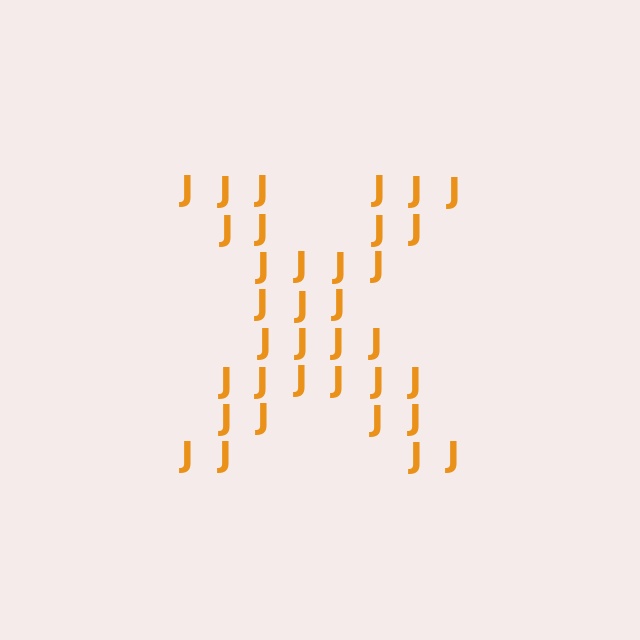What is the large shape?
The large shape is the letter X.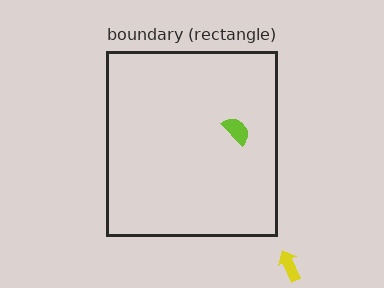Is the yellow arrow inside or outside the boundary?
Outside.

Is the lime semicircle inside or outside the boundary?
Inside.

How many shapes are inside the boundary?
1 inside, 1 outside.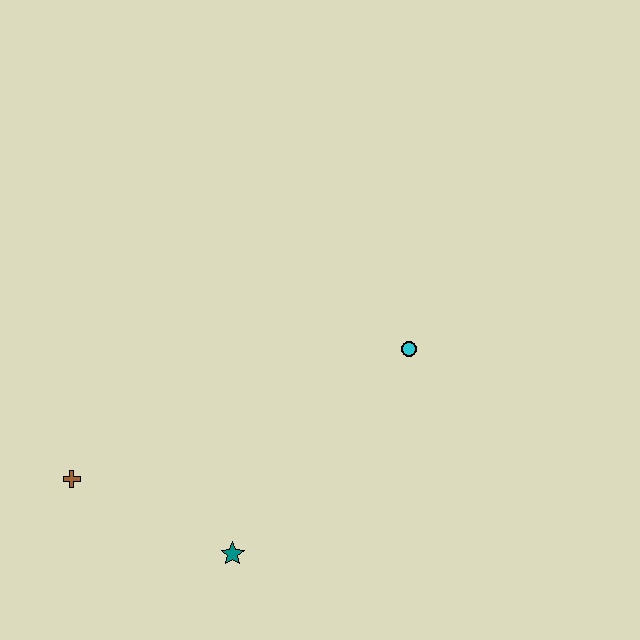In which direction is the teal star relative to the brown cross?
The teal star is to the right of the brown cross.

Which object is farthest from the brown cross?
The cyan circle is farthest from the brown cross.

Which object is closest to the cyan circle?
The teal star is closest to the cyan circle.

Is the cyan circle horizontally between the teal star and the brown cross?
No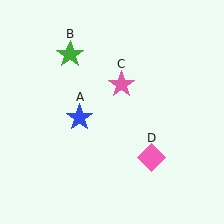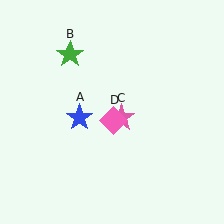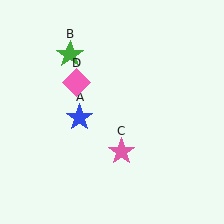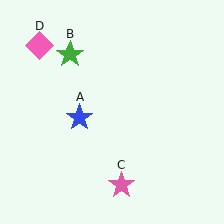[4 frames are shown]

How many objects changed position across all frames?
2 objects changed position: pink star (object C), pink diamond (object D).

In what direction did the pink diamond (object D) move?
The pink diamond (object D) moved up and to the left.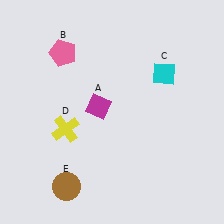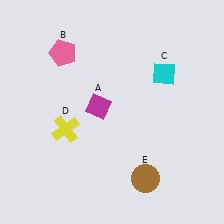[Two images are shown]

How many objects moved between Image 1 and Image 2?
1 object moved between the two images.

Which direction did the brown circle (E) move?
The brown circle (E) moved right.